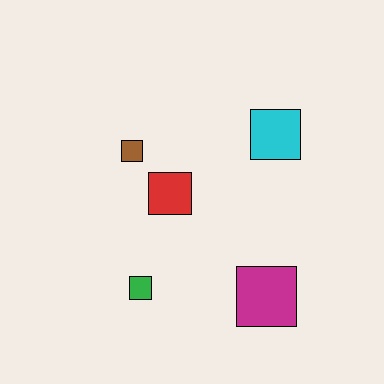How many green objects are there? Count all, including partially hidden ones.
There is 1 green object.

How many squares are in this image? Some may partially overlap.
There are 5 squares.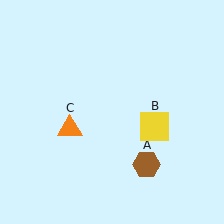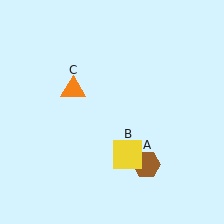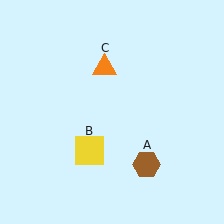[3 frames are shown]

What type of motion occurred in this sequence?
The yellow square (object B), orange triangle (object C) rotated clockwise around the center of the scene.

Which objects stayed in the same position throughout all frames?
Brown hexagon (object A) remained stationary.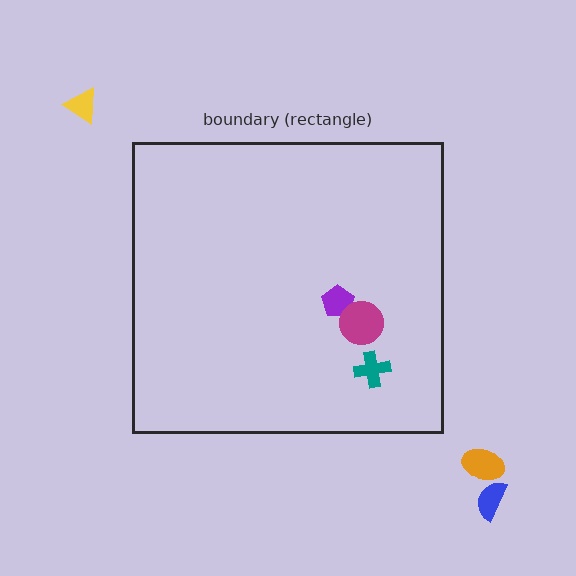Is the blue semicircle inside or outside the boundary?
Outside.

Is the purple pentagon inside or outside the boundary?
Inside.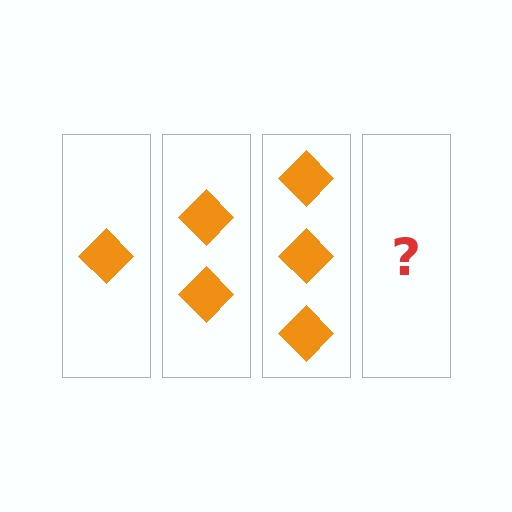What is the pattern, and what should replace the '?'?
The pattern is that each step adds one more diamond. The '?' should be 4 diamonds.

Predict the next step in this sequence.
The next step is 4 diamonds.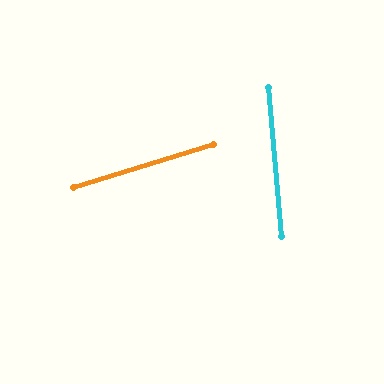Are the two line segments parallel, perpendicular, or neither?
Neither parallel nor perpendicular — they differ by about 78°.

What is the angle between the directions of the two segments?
Approximately 78 degrees.